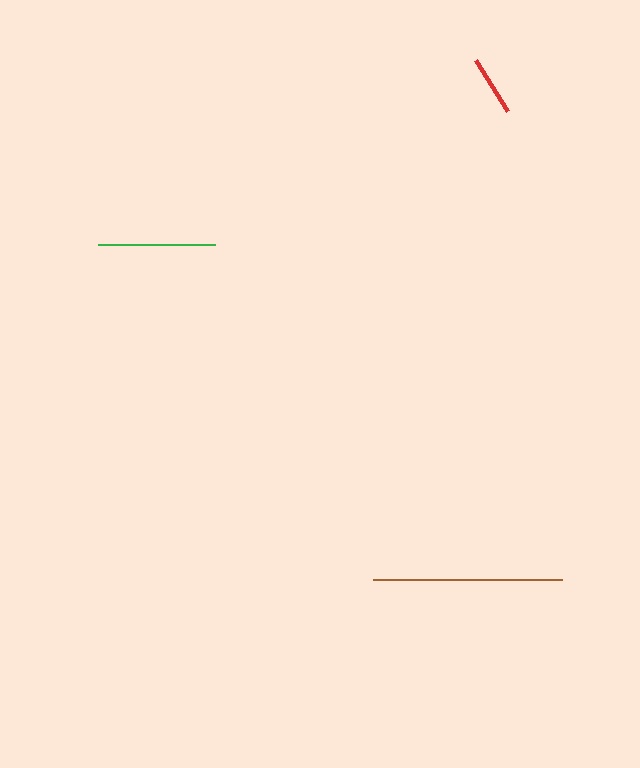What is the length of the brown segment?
The brown segment is approximately 189 pixels long.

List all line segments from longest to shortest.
From longest to shortest: brown, green, red.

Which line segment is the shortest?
The red line is the shortest at approximately 61 pixels.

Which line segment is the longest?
The brown line is the longest at approximately 189 pixels.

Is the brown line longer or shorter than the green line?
The brown line is longer than the green line.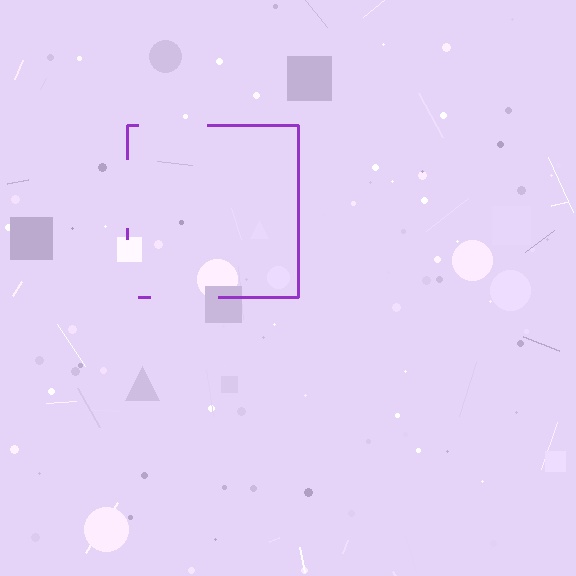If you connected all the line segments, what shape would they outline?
They would outline a square.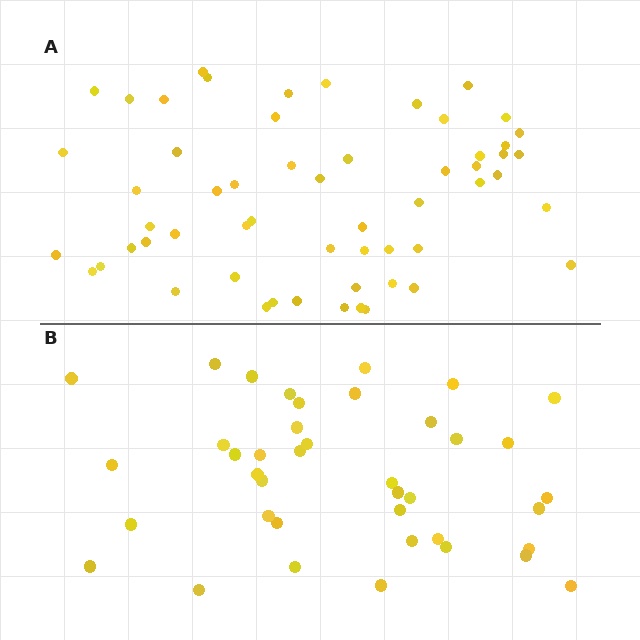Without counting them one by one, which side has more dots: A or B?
Region A (the top region) has more dots.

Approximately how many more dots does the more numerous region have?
Region A has approximately 15 more dots than region B.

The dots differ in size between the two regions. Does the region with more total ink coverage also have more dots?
No. Region B has more total ink coverage because its dots are larger, but region A actually contains more individual dots. Total area can be misleading — the number of items is what matters here.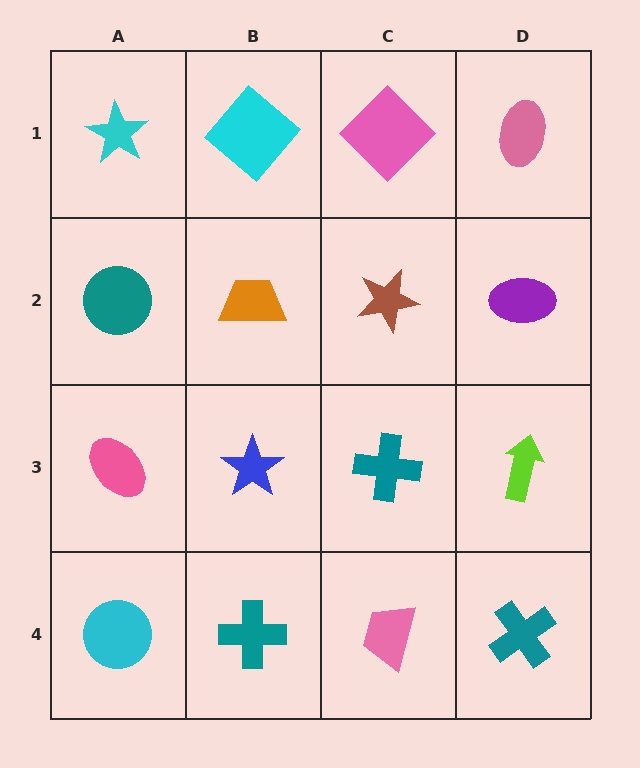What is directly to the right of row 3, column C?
A lime arrow.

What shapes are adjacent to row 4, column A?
A pink ellipse (row 3, column A), a teal cross (row 4, column B).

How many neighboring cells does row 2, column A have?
3.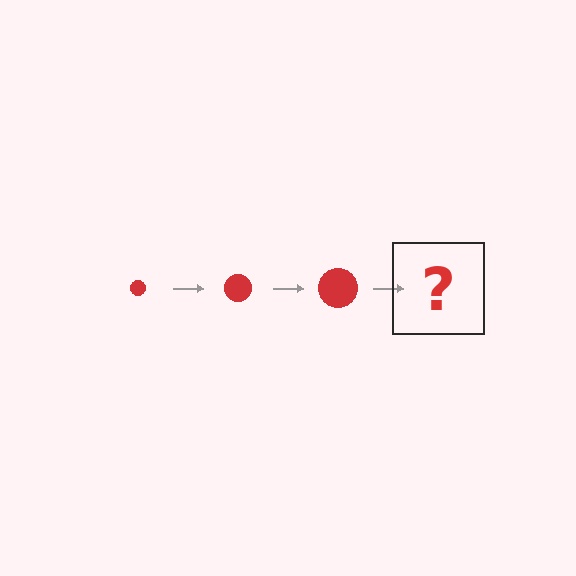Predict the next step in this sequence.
The next step is a red circle, larger than the previous one.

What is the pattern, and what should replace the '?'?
The pattern is that the circle gets progressively larger each step. The '?' should be a red circle, larger than the previous one.